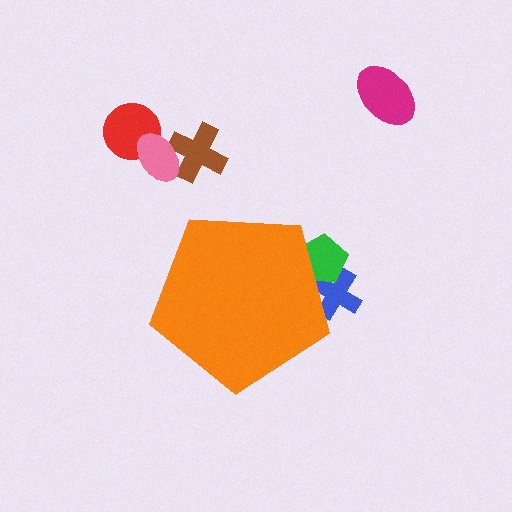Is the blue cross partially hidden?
Yes, the blue cross is partially hidden behind the orange pentagon.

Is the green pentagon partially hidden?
Yes, the green pentagon is partially hidden behind the orange pentagon.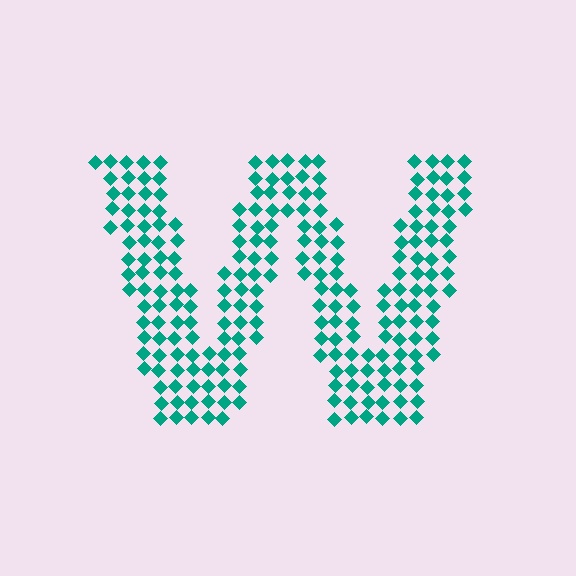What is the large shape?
The large shape is the letter W.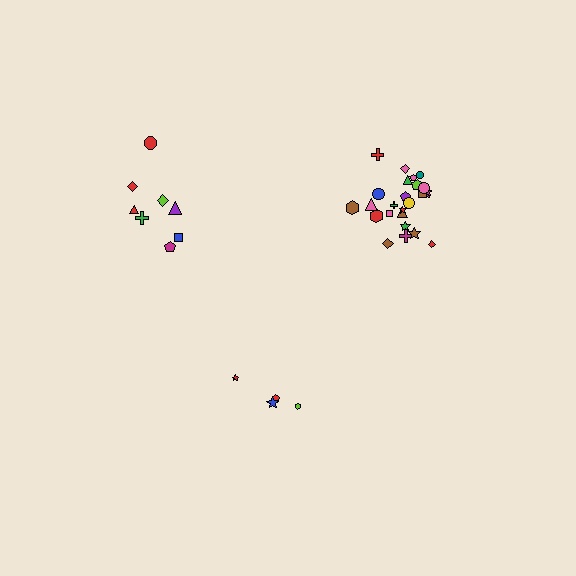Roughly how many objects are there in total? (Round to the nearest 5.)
Roughly 35 objects in total.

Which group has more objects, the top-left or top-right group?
The top-right group.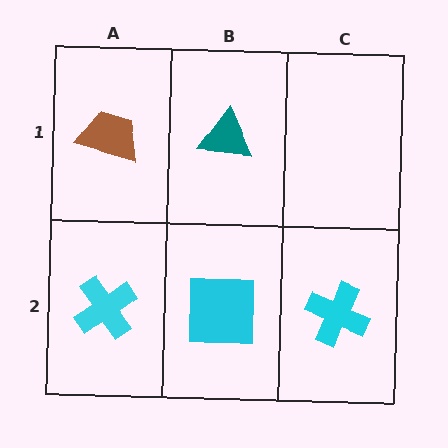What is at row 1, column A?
A brown trapezoid.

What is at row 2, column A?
A cyan cross.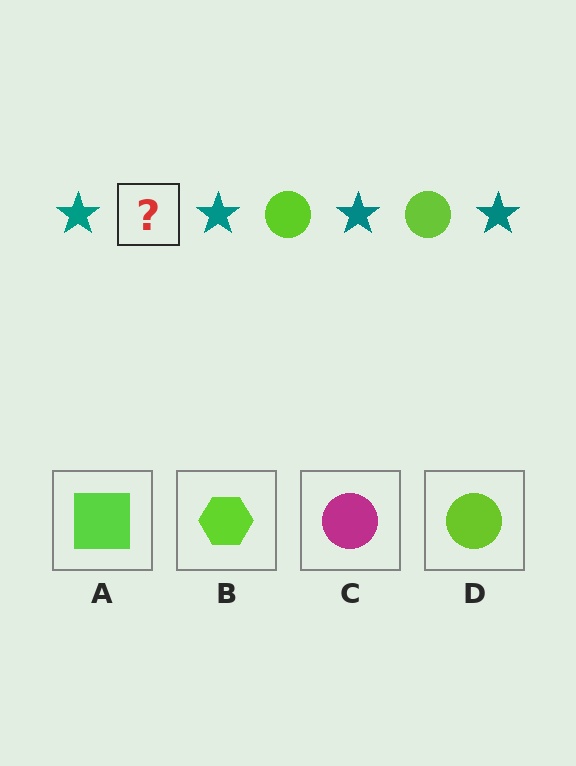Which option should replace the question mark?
Option D.